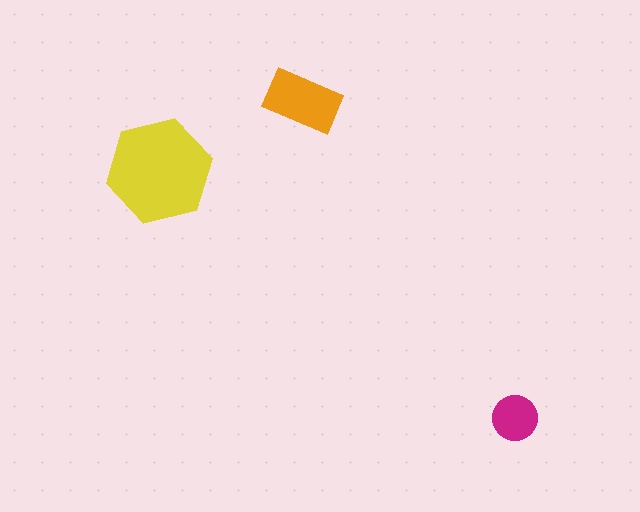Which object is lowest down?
The magenta circle is bottommost.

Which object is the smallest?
The magenta circle.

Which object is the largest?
The yellow hexagon.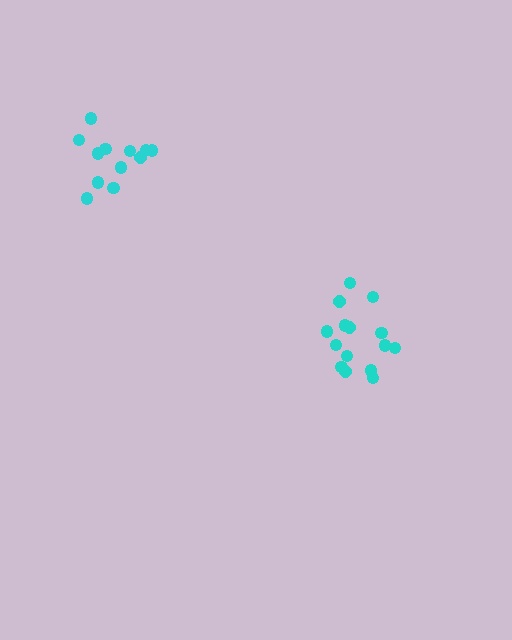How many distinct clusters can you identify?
There are 2 distinct clusters.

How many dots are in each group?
Group 1: 12 dots, Group 2: 15 dots (27 total).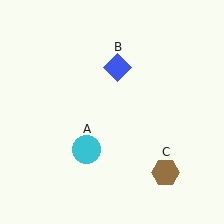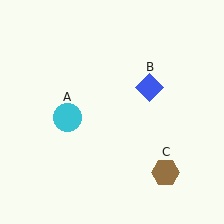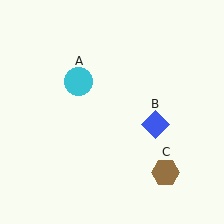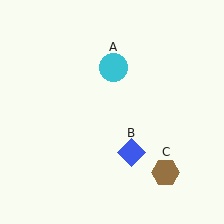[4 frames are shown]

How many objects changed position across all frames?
2 objects changed position: cyan circle (object A), blue diamond (object B).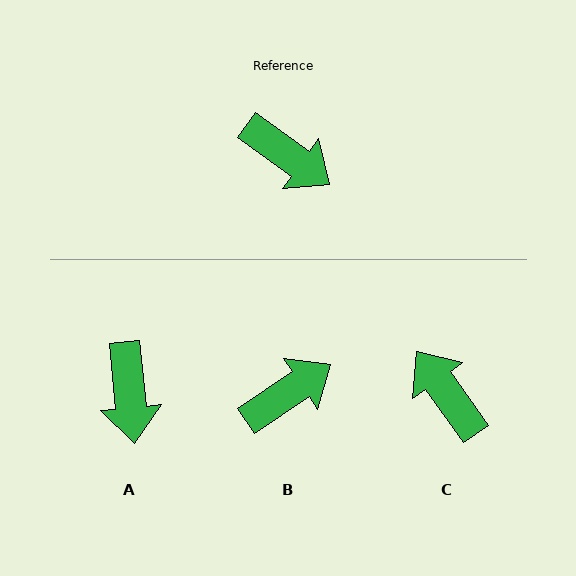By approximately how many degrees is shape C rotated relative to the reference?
Approximately 161 degrees counter-clockwise.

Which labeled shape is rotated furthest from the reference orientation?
C, about 161 degrees away.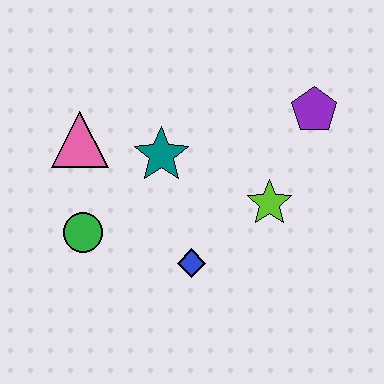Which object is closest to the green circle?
The pink triangle is closest to the green circle.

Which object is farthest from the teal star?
The purple pentagon is farthest from the teal star.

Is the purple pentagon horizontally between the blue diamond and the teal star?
No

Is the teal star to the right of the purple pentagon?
No